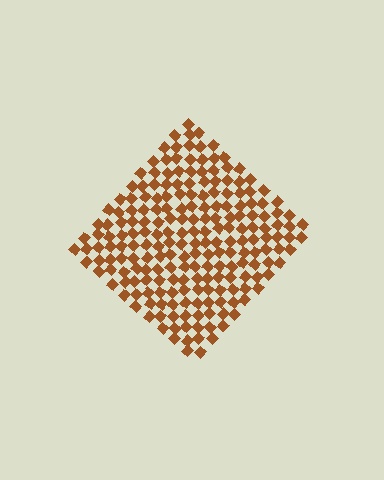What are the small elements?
The small elements are diamonds.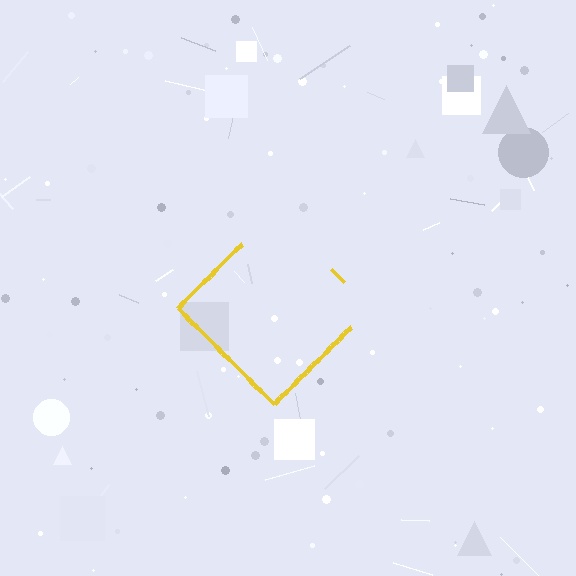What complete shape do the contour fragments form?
The contour fragments form a diamond.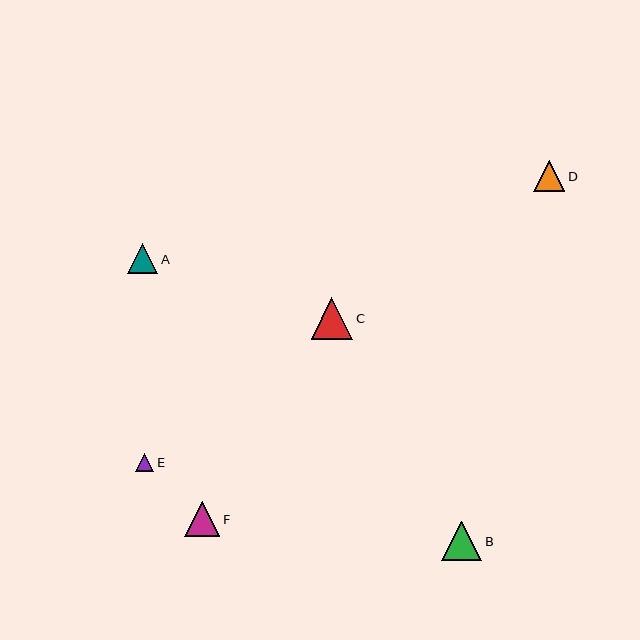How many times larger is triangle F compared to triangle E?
Triangle F is approximately 1.9 times the size of triangle E.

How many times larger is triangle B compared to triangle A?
Triangle B is approximately 1.3 times the size of triangle A.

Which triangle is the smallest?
Triangle E is the smallest with a size of approximately 18 pixels.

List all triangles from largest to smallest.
From largest to smallest: C, B, F, D, A, E.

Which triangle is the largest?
Triangle C is the largest with a size of approximately 42 pixels.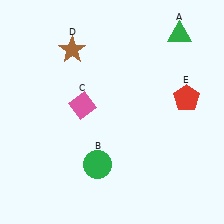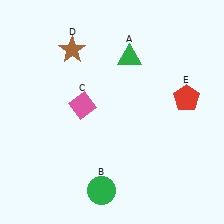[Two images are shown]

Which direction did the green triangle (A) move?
The green triangle (A) moved left.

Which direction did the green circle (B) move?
The green circle (B) moved down.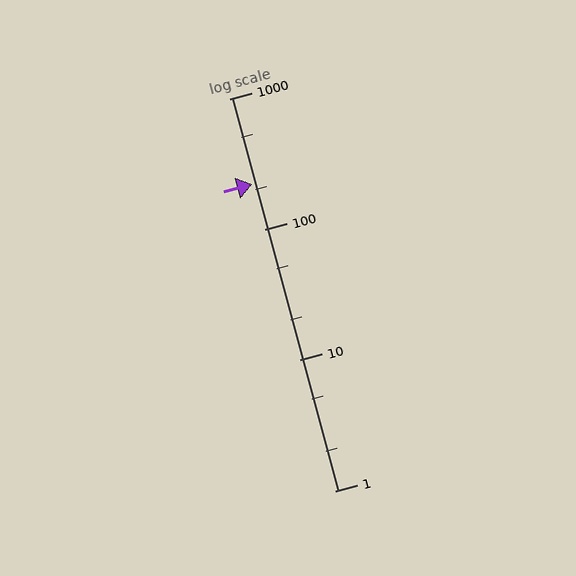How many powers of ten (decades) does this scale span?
The scale spans 3 decades, from 1 to 1000.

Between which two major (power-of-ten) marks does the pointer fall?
The pointer is between 100 and 1000.